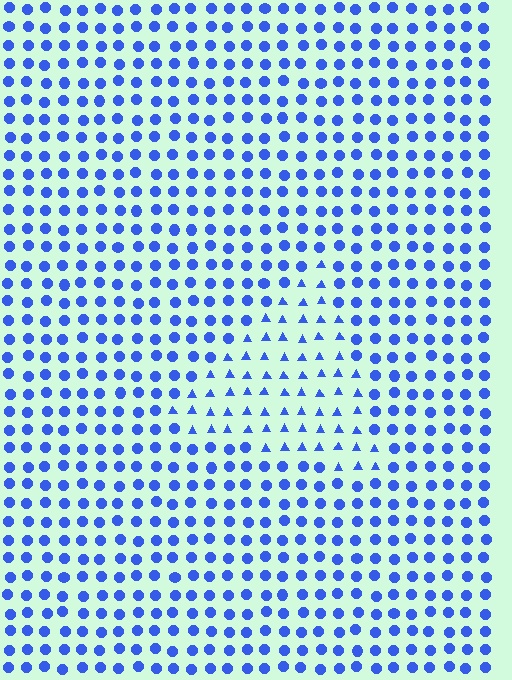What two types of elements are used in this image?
The image uses triangles inside the triangle region and circles outside it.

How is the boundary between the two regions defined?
The boundary is defined by a change in element shape: triangles inside vs. circles outside. All elements share the same color and spacing.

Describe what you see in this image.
The image is filled with small blue elements arranged in a uniform grid. A triangle-shaped region contains triangles, while the surrounding area contains circles. The boundary is defined purely by the change in element shape.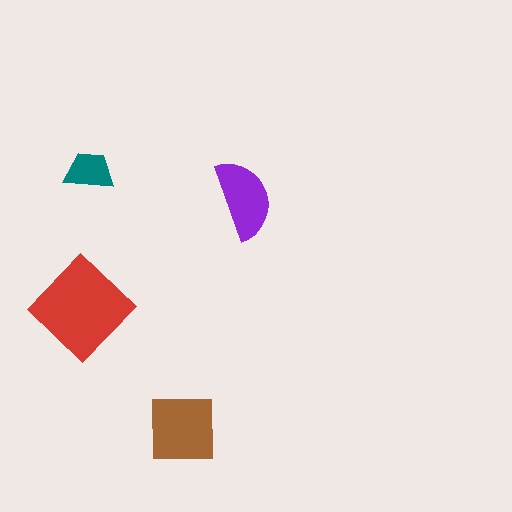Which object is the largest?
The red diamond.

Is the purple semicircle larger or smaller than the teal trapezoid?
Larger.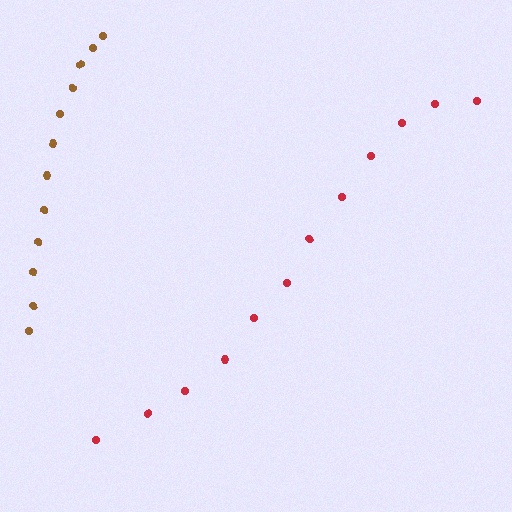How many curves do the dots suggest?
There are 2 distinct paths.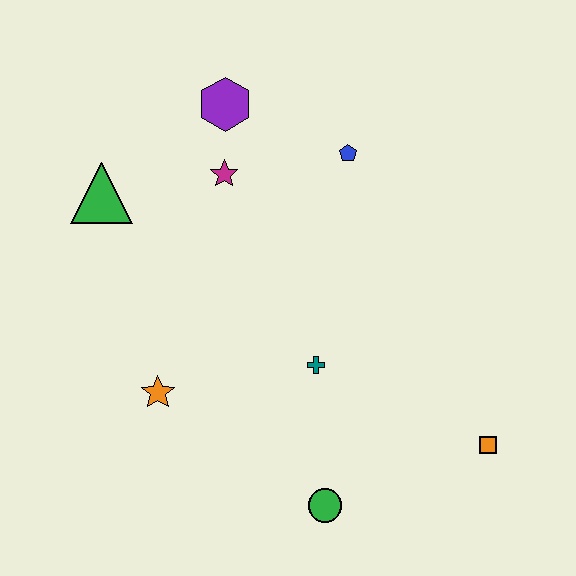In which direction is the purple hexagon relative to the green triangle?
The purple hexagon is to the right of the green triangle.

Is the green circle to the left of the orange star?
No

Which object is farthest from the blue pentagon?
The green circle is farthest from the blue pentagon.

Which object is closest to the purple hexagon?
The magenta star is closest to the purple hexagon.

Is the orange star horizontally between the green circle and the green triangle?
Yes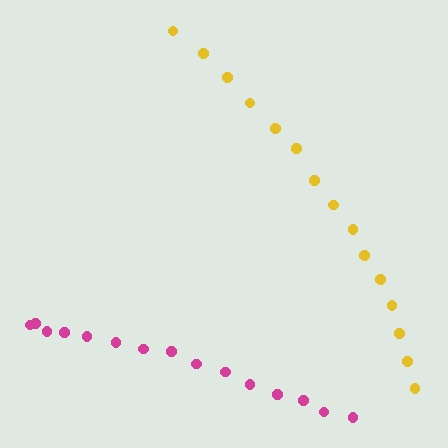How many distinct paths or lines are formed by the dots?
There are 2 distinct paths.